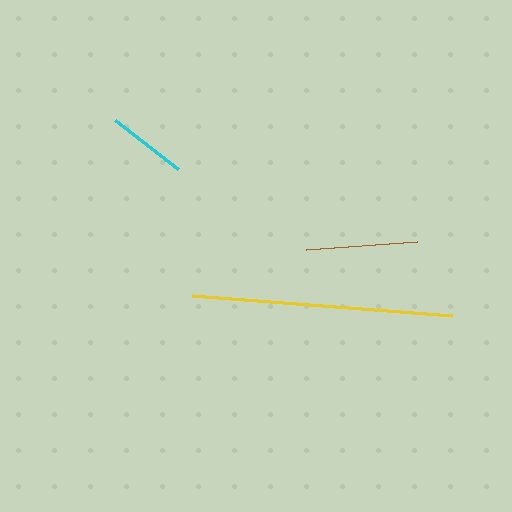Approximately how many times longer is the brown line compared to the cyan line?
The brown line is approximately 1.4 times the length of the cyan line.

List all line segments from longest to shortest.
From longest to shortest: yellow, brown, cyan.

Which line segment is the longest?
The yellow line is the longest at approximately 261 pixels.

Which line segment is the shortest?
The cyan line is the shortest at approximately 80 pixels.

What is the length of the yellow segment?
The yellow segment is approximately 261 pixels long.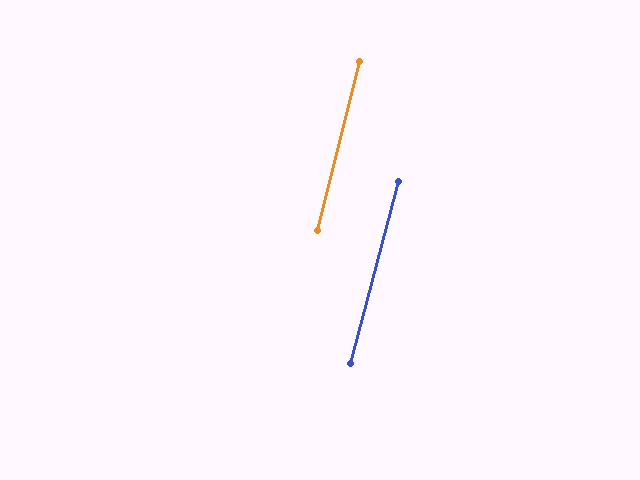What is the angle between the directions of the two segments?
Approximately 1 degree.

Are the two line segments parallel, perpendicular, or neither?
Parallel — their directions differ by only 0.5°.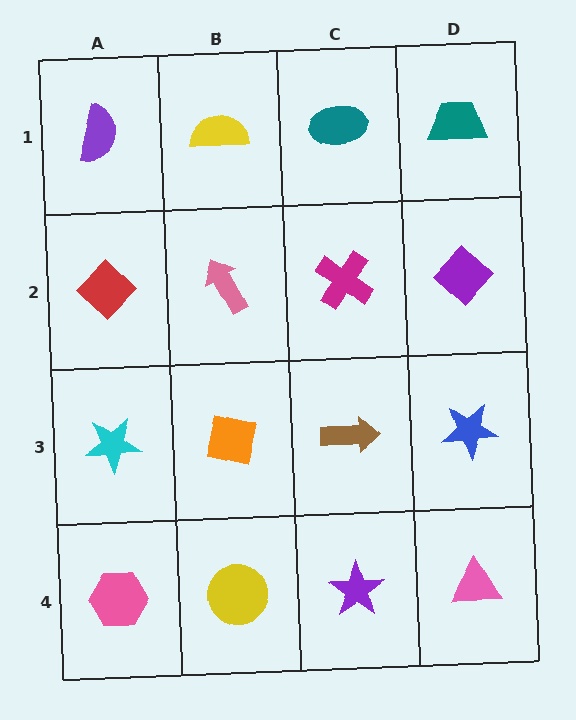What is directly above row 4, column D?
A blue star.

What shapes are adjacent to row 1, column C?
A magenta cross (row 2, column C), a yellow semicircle (row 1, column B), a teal trapezoid (row 1, column D).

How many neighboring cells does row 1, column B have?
3.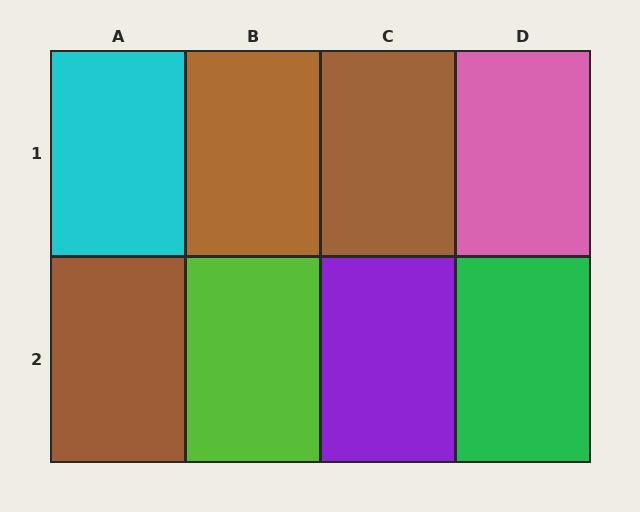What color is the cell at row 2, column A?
Brown.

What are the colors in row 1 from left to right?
Cyan, brown, brown, pink.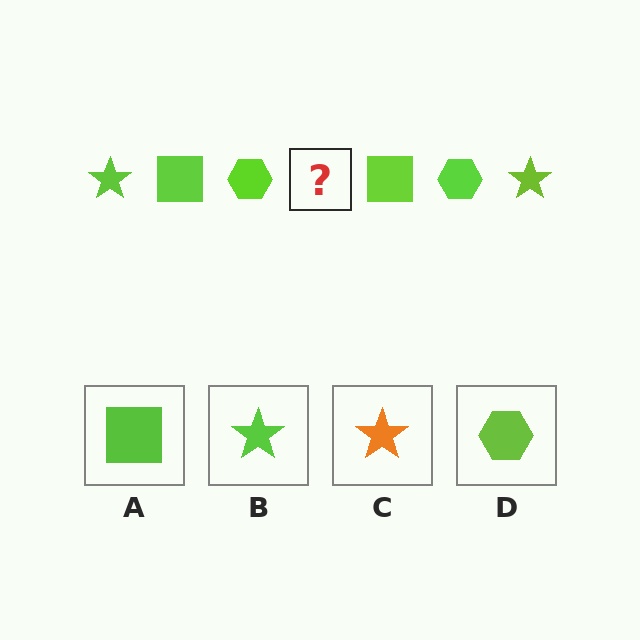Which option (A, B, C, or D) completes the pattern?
B.